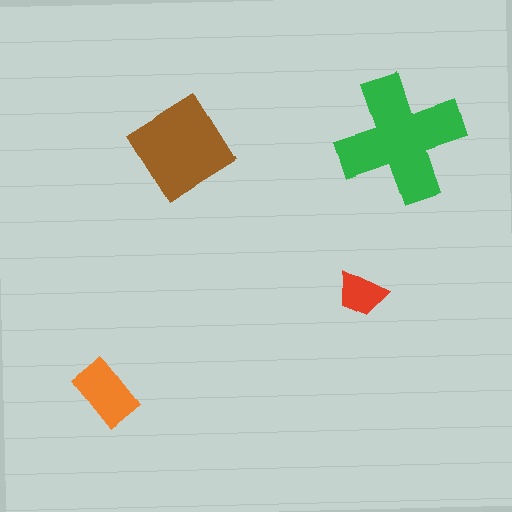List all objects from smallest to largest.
The red trapezoid, the orange rectangle, the brown diamond, the green cross.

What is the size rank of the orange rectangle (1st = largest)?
3rd.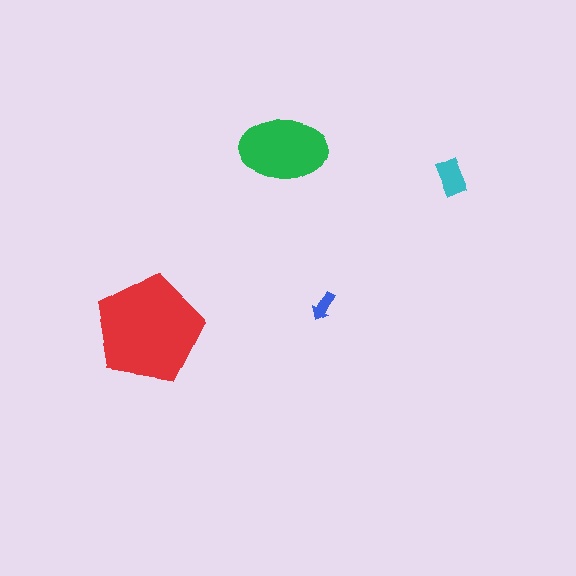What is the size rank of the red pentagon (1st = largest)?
1st.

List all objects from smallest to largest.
The blue arrow, the cyan rectangle, the green ellipse, the red pentagon.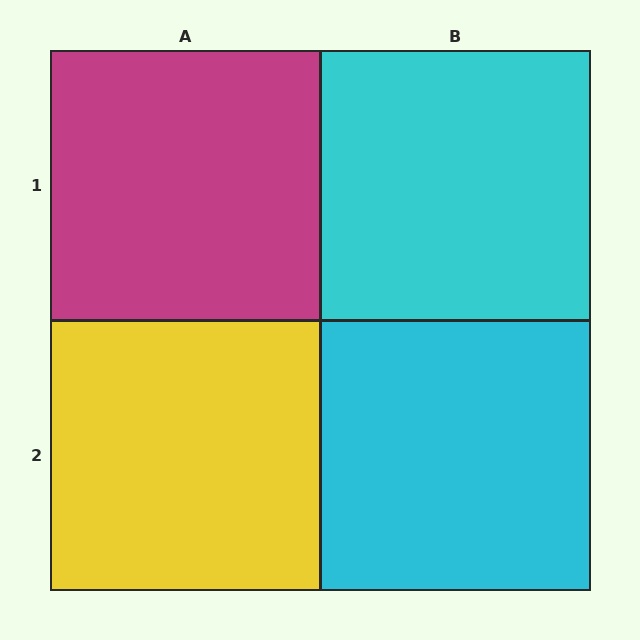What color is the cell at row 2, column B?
Cyan.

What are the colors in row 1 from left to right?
Magenta, cyan.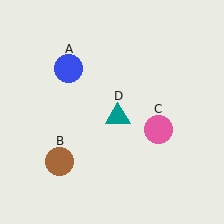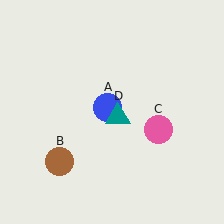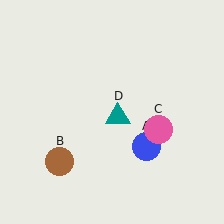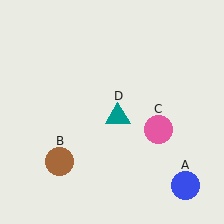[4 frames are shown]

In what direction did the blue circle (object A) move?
The blue circle (object A) moved down and to the right.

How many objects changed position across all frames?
1 object changed position: blue circle (object A).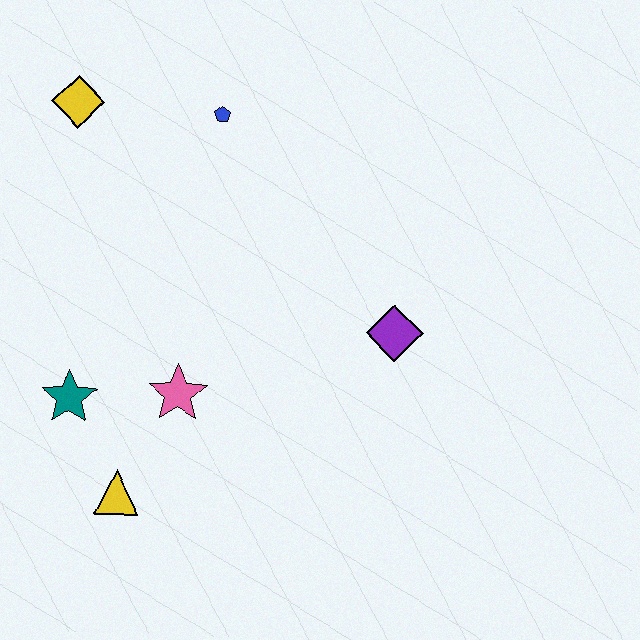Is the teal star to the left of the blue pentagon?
Yes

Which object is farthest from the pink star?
The yellow diamond is farthest from the pink star.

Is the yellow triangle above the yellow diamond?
No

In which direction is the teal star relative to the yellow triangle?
The teal star is above the yellow triangle.